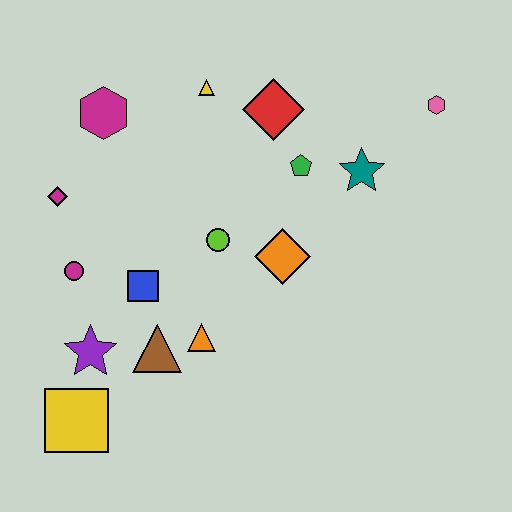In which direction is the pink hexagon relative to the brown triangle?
The pink hexagon is to the right of the brown triangle.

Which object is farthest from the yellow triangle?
The yellow square is farthest from the yellow triangle.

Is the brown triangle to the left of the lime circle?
Yes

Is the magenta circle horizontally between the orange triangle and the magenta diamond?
Yes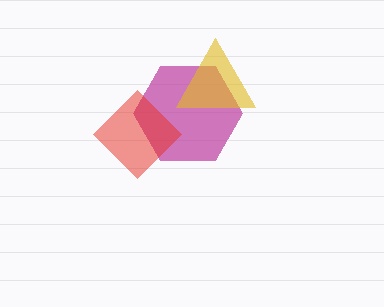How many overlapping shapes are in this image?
There are 3 overlapping shapes in the image.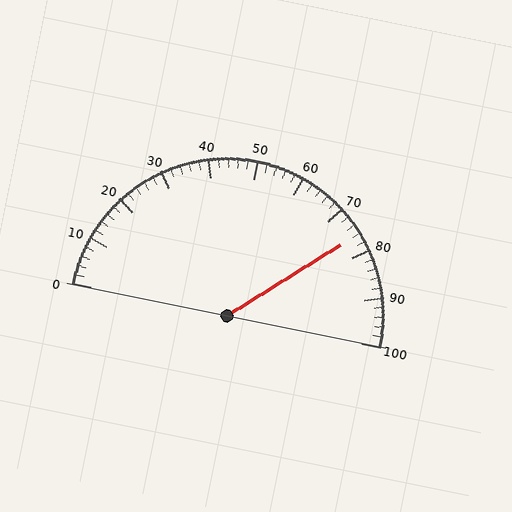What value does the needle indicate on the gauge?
The needle indicates approximately 76.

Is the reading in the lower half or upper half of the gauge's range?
The reading is in the upper half of the range (0 to 100).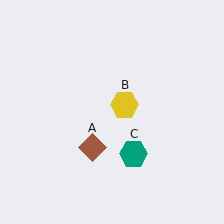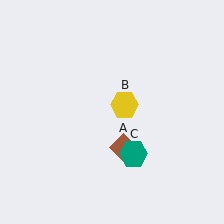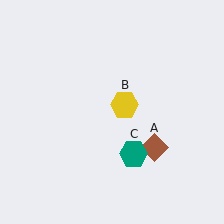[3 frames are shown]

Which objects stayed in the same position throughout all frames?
Yellow hexagon (object B) and teal hexagon (object C) remained stationary.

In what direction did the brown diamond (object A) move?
The brown diamond (object A) moved right.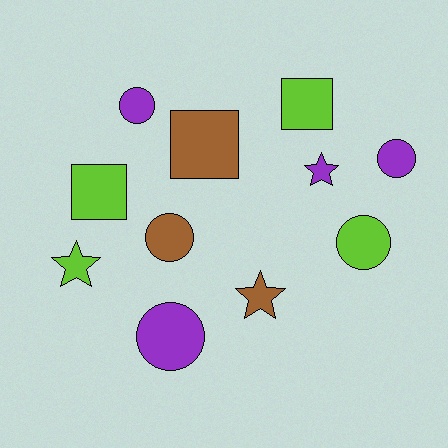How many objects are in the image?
There are 11 objects.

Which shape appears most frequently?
Circle, with 5 objects.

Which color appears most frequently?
Lime, with 4 objects.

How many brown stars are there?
There is 1 brown star.